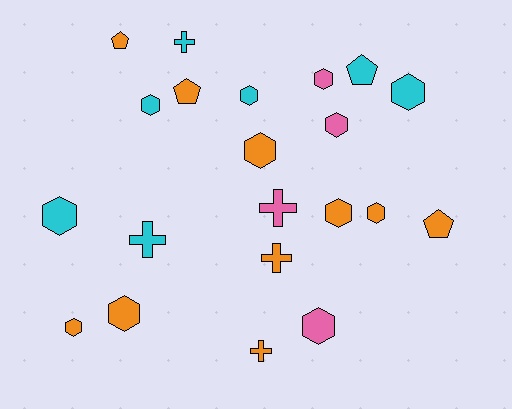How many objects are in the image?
There are 21 objects.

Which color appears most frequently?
Orange, with 10 objects.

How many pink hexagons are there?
There are 3 pink hexagons.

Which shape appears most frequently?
Hexagon, with 12 objects.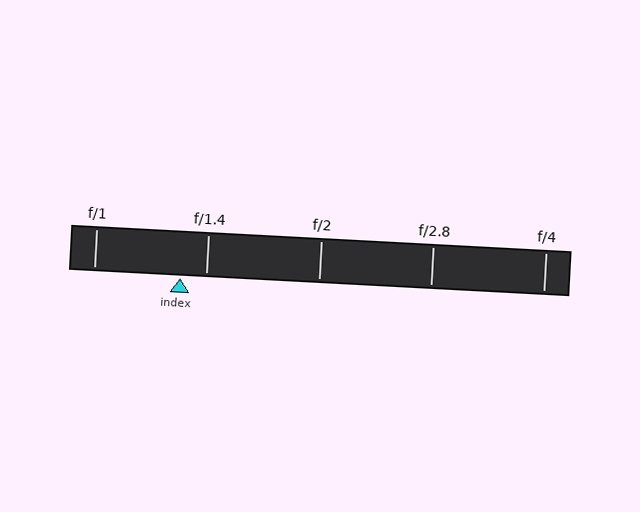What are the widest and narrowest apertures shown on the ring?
The widest aperture shown is f/1 and the narrowest is f/4.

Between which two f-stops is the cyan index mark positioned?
The index mark is between f/1 and f/1.4.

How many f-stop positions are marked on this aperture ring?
There are 5 f-stop positions marked.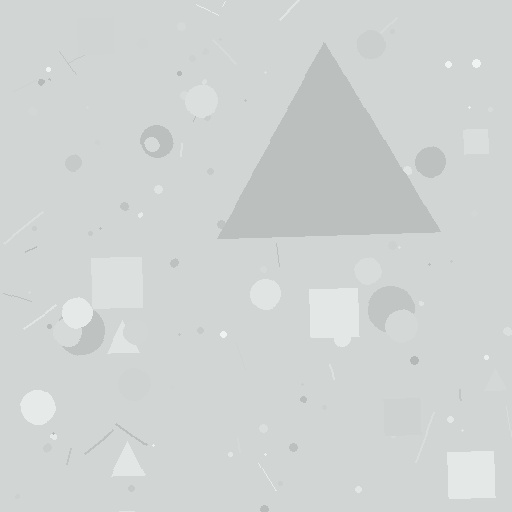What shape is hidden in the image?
A triangle is hidden in the image.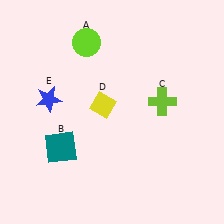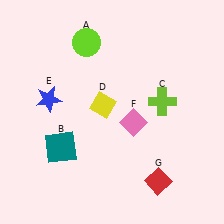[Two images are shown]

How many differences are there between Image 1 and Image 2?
There are 2 differences between the two images.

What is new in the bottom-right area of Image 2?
A pink diamond (F) was added in the bottom-right area of Image 2.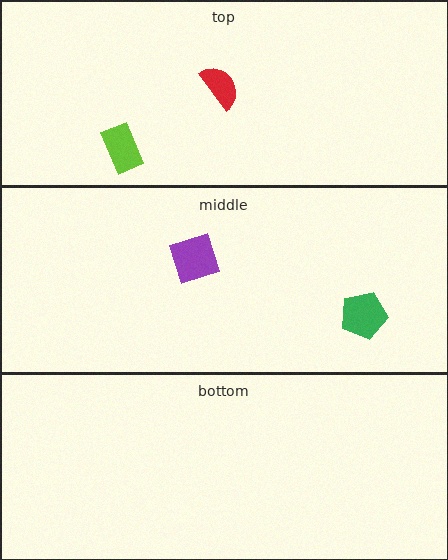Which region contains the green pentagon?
The middle region.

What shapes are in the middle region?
The purple diamond, the green pentagon.